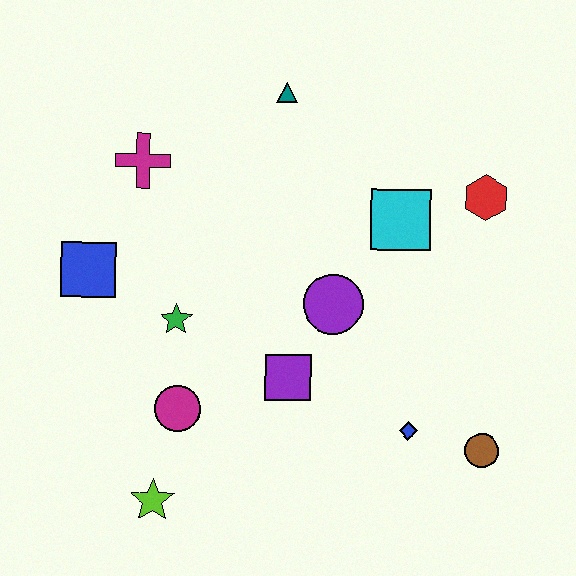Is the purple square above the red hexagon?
No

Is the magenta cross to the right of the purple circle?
No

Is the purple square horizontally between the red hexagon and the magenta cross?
Yes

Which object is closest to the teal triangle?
The magenta cross is closest to the teal triangle.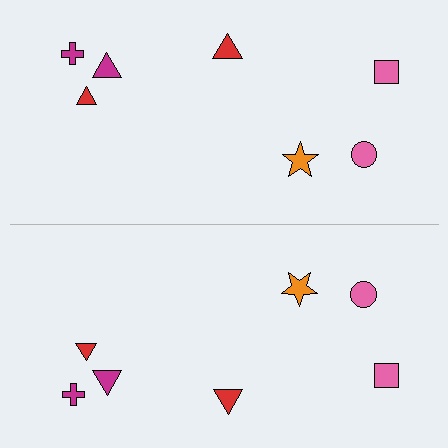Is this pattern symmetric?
Yes, this pattern has bilateral (reflection) symmetry.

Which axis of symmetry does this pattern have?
The pattern has a horizontal axis of symmetry running through the center of the image.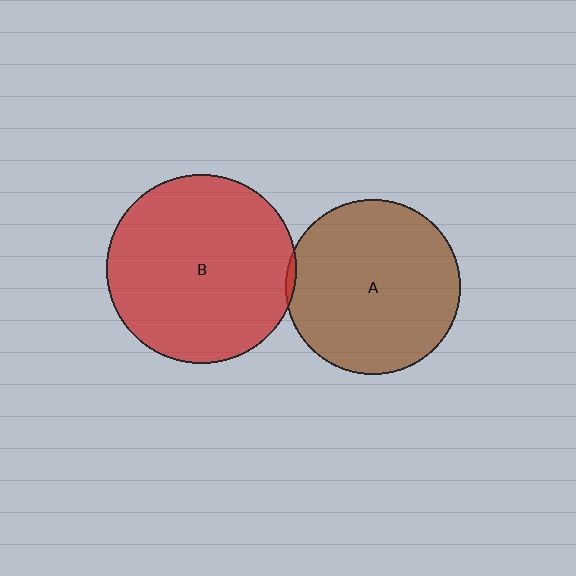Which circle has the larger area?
Circle B (red).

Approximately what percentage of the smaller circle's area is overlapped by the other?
Approximately 5%.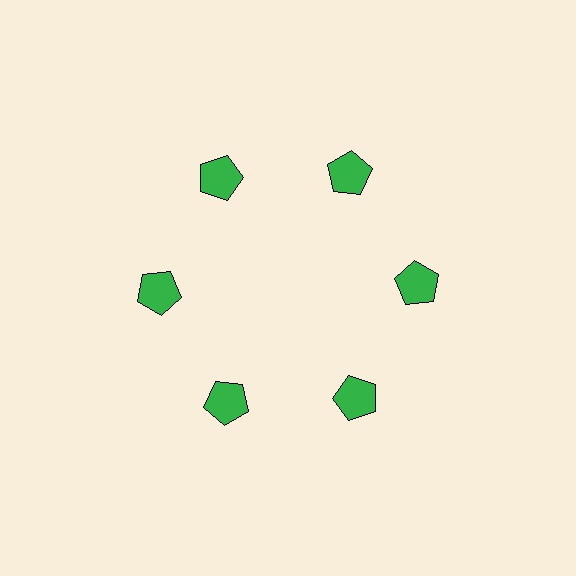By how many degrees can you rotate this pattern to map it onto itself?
The pattern maps onto itself every 60 degrees of rotation.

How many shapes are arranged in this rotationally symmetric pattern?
There are 6 shapes, arranged in 6 groups of 1.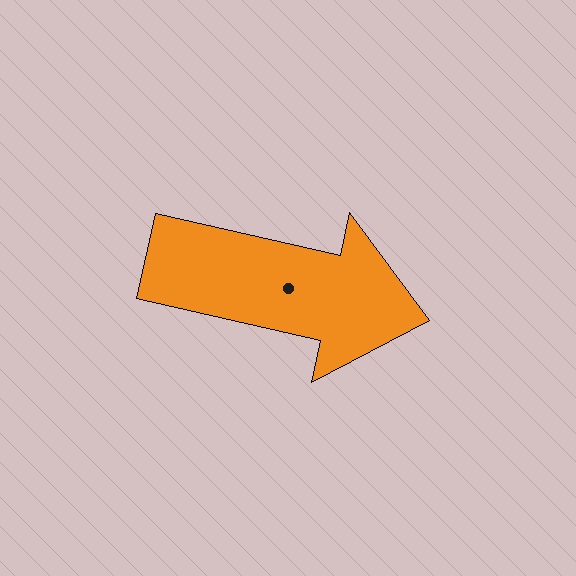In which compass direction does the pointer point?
East.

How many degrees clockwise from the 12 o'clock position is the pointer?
Approximately 103 degrees.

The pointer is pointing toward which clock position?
Roughly 3 o'clock.